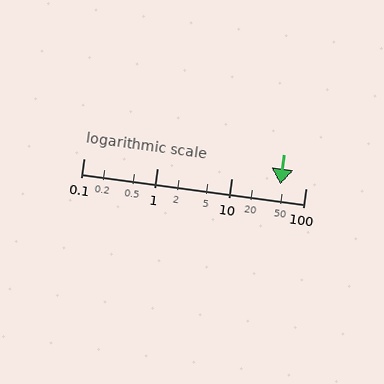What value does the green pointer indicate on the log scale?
The pointer indicates approximately 45.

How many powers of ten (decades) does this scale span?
The scale spans 3 decades, from 0.1 to 100.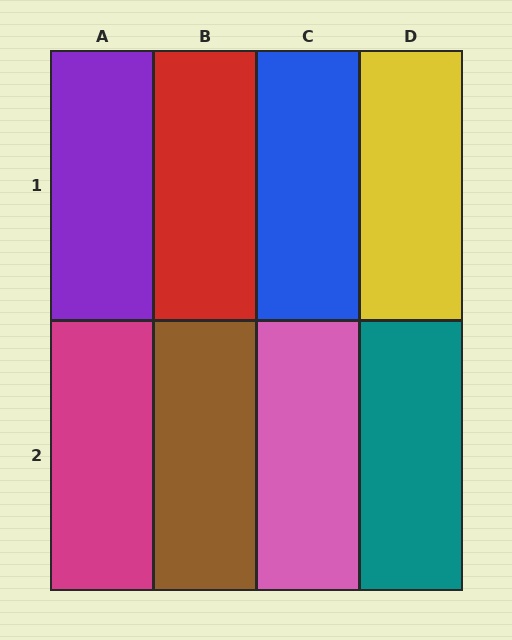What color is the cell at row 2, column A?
Magenta.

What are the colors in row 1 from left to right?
Purple, red, blue, yellow.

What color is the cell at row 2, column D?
Teal.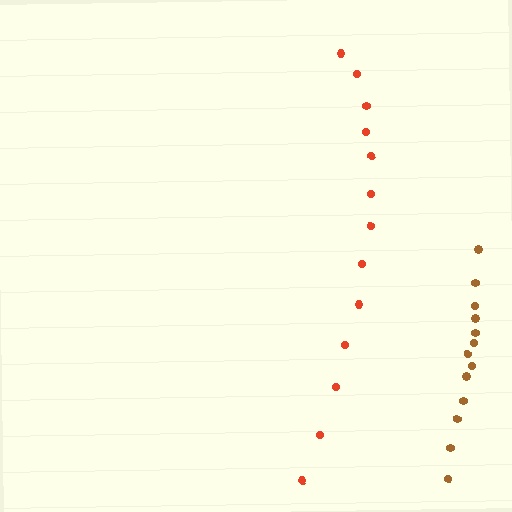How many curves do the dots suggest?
There are 2 distinct paths.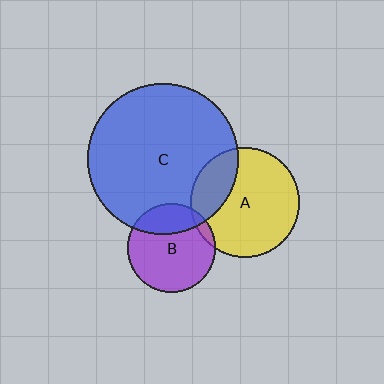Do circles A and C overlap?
Yes.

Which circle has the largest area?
Circle C (blue).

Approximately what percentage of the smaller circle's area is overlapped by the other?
Approximately 25%.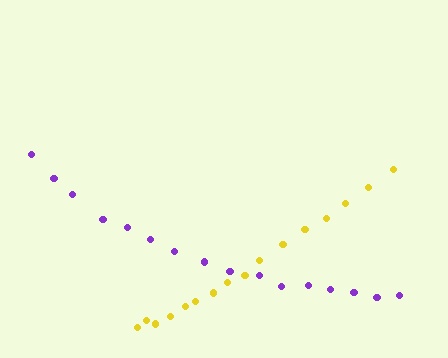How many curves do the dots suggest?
There are 2 distinct paths.